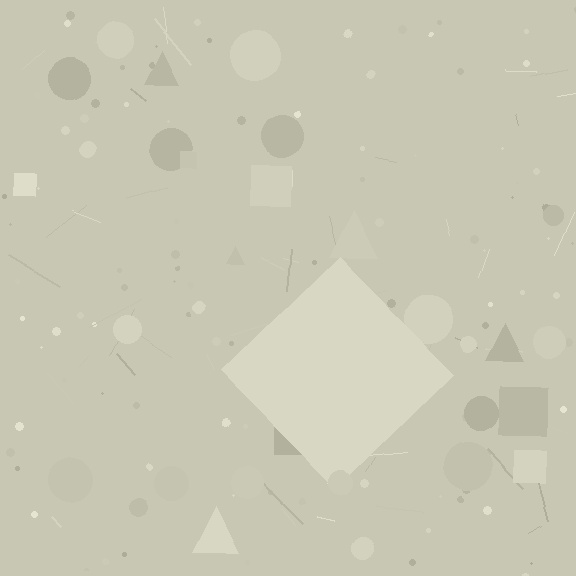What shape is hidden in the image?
A diamond is hidden in the image.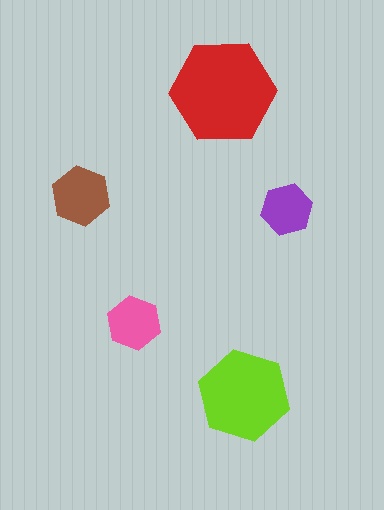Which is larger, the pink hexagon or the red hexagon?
The red one.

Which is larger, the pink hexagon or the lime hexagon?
The lime one.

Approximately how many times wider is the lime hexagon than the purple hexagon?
About 2 times wider.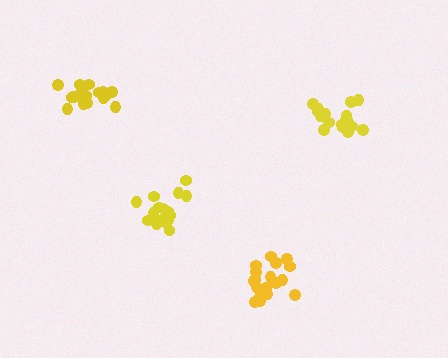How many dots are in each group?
Group 1: 17 dots, Group 2: 17 dots, Group 3: 18 dots, Group 4: 18 dots (70 total).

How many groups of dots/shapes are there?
There are 4 groups.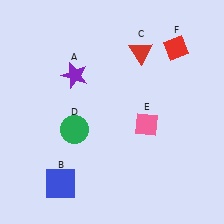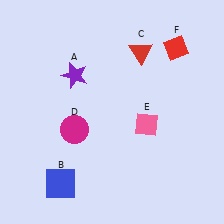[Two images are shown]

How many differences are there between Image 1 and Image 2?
There is 1 difference between the two images.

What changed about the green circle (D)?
In Image 1, D is green. In Image 2, it changed to magenta.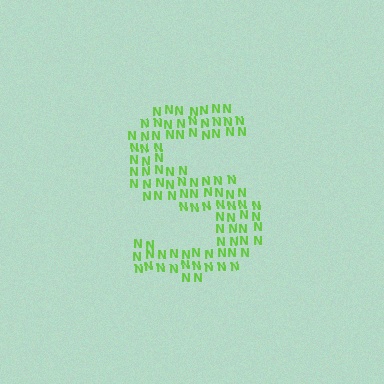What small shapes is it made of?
It is made of small letter N's.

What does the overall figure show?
The overall figure shows the letter S.